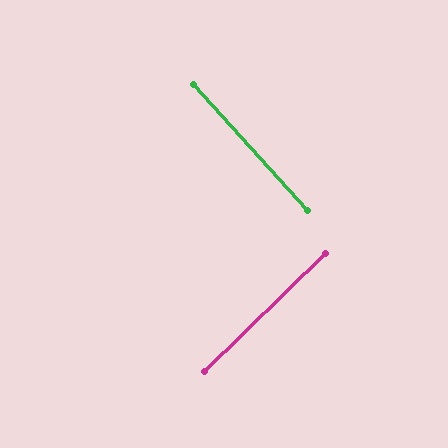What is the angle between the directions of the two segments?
Approximately 88 degrees.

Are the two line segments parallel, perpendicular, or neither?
Perpendicular — they meet at approximately 88°.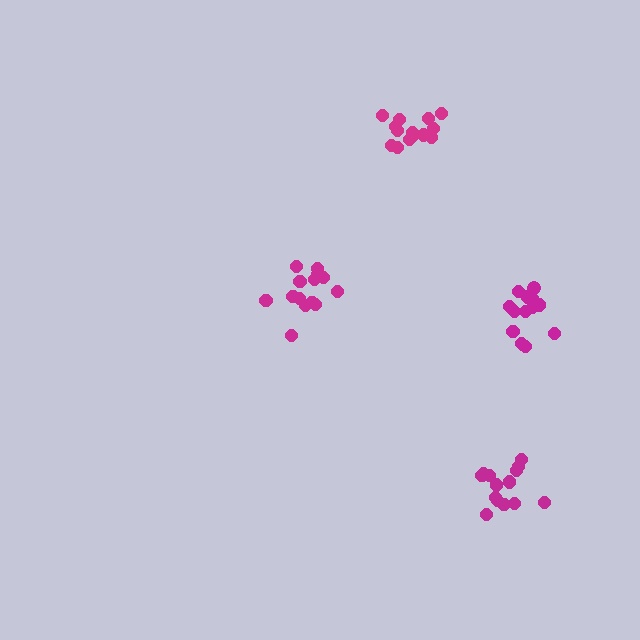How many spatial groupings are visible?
There are 4 spatial groupings.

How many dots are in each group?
Group 1: 14 dots, Group 2: 14 dots, Group 3: 14 dots, Group 4: 14 dots (56 total).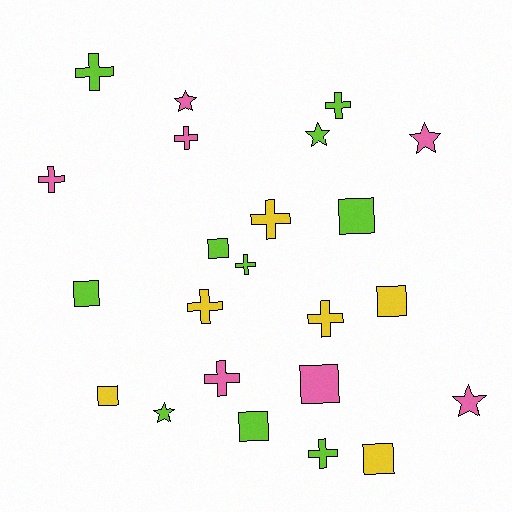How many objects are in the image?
There are 23 objects.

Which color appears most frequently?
Lime, with 10 objects.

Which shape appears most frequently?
Cross, with 10 objects.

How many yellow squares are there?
There are 3 yellow squares.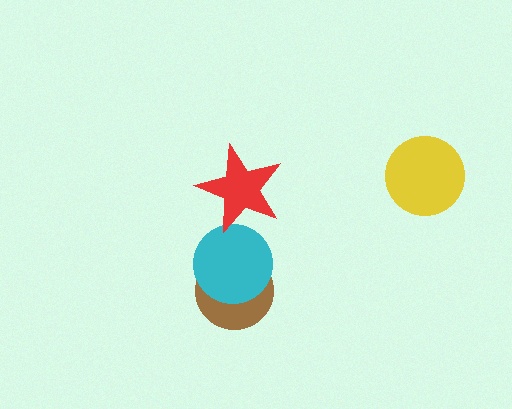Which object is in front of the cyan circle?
The red star is in front of the cyan circle.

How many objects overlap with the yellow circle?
0 objects overlap with the yellow circle.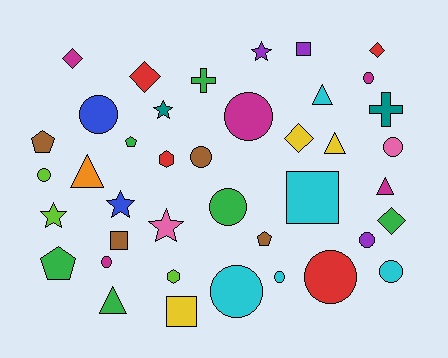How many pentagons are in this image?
There are 4 pentagons.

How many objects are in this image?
There are 40 objects.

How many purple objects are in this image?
There are 3 purple objects.